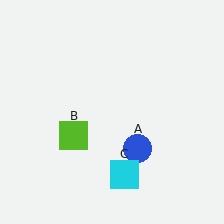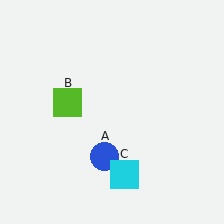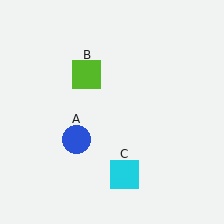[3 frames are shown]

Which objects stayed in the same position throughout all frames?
Cyan square (object C) remained stationary.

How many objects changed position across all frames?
2 objects changed position: blue circle (object A), lime square (object B).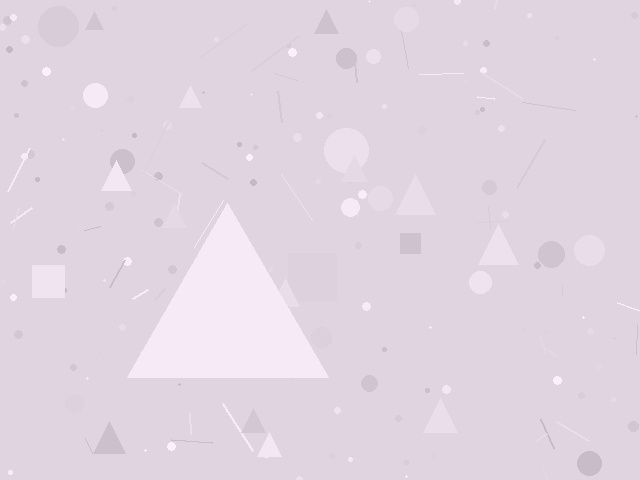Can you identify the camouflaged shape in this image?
The camouflaged shape is a triangle.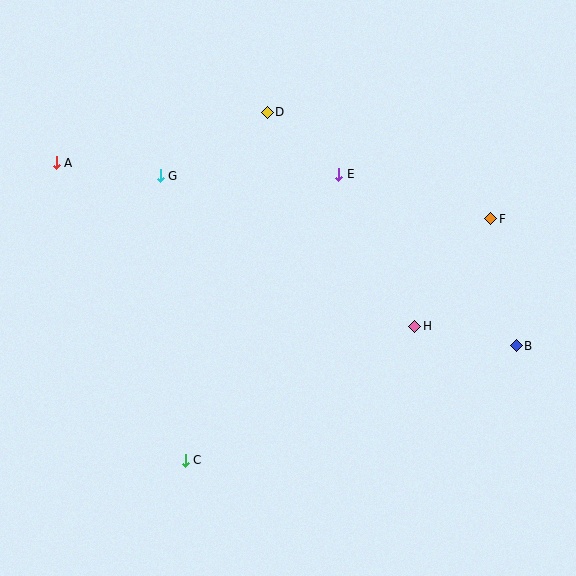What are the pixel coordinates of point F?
Point F is at (491, 219).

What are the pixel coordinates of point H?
Point H is at (415, 326).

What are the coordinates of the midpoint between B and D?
The midpoint between B and D is at (392, 229).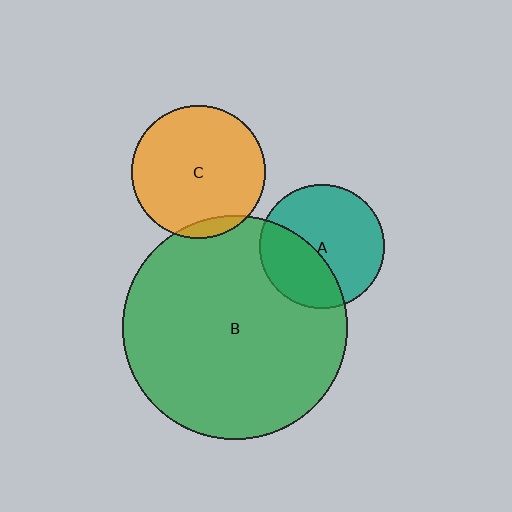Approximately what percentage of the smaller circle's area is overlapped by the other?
Approximately 40%.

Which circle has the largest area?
Circle B (green).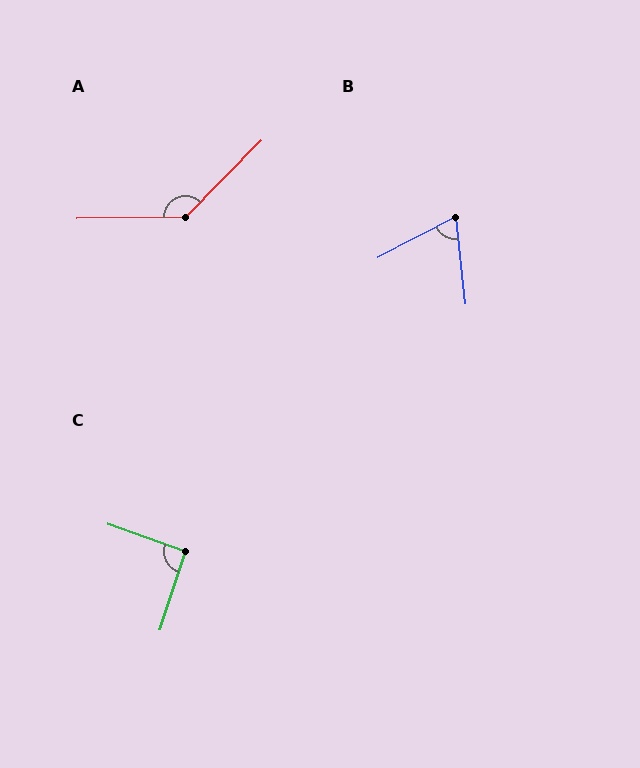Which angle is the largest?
A, at approximately 135 degrees.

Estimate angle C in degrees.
Approximately 91 degrees.